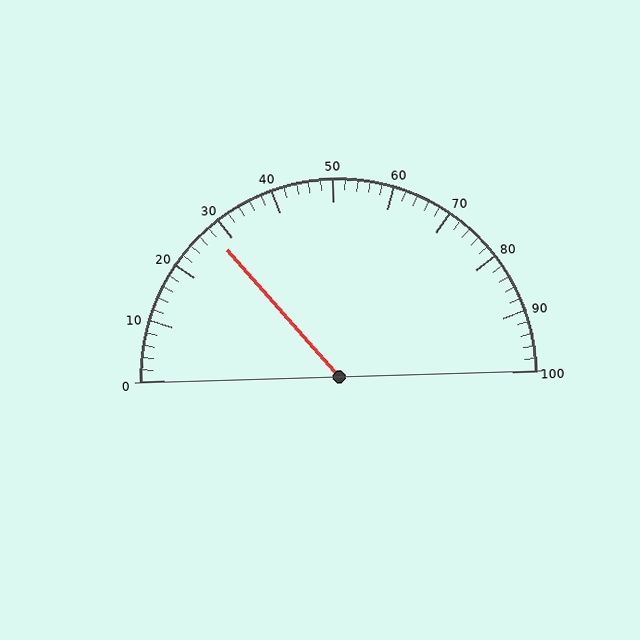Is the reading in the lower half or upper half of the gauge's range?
The reading is in the lower half of the range (0 to 100).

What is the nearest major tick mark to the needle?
The nearest major tick mark is 30.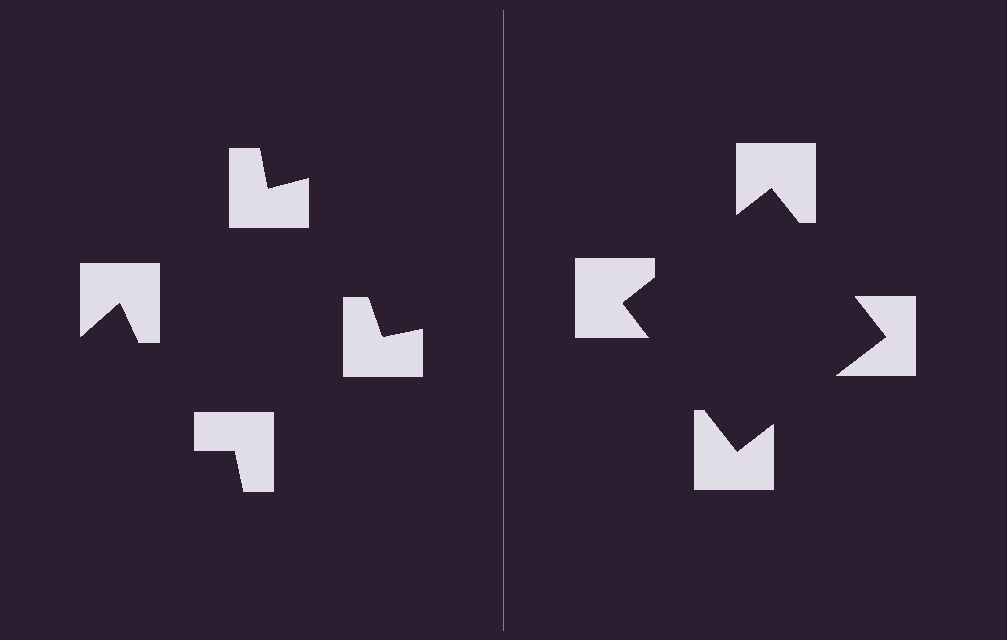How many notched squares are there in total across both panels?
8 — 4 on each side.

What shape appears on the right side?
An illusory square.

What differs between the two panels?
The notched squares are positioned identically on both sides; only the wedge orientations differ. On the right they align to a square; on the left they are misaligned.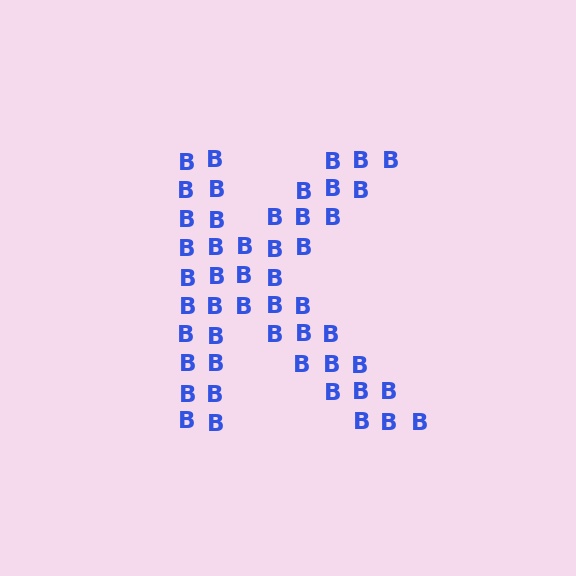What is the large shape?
The large shape is the letter K.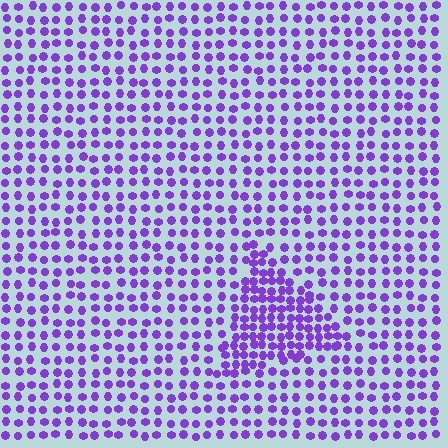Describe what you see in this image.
The image contains small purple elements arranged at two different densities. A triangle-shaped region is visible where the elements are more densely packed than the surrounding area.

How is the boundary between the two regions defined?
The boundary is defined by a change in element density (approximately 1.9x ratio). All elements are the same color, size, and shape.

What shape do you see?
I see a triangle.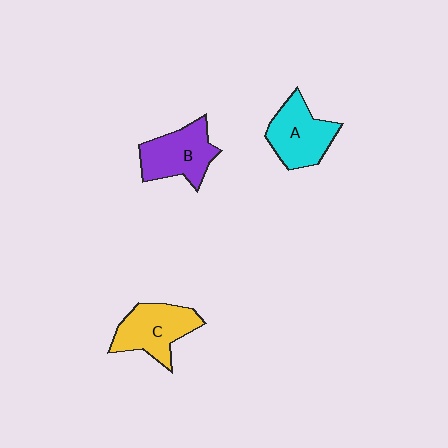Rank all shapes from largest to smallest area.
From largest to smallest: C (yellow), B (purple), A (cyan).